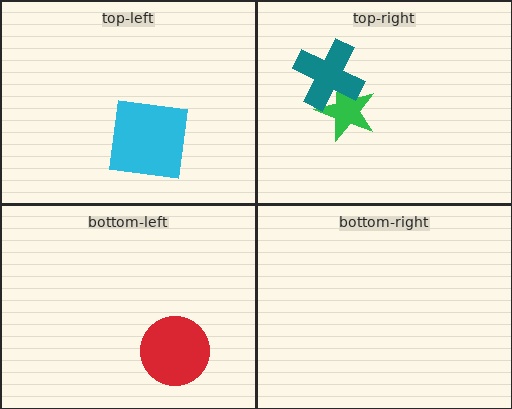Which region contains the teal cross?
The top-right region.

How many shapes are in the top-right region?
2.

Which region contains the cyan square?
The top-left region.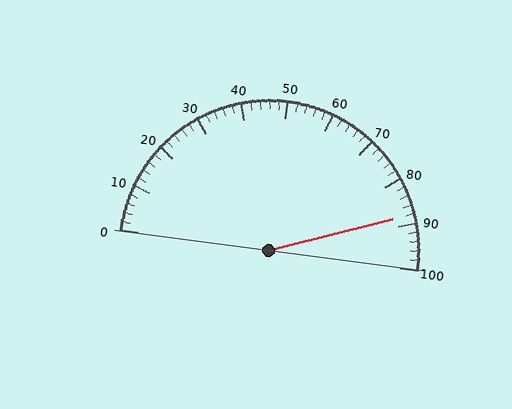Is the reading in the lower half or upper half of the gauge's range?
The reading is in the upper half of the range (0 to 100).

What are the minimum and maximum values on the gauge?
The gauge ranges from 0 to 100.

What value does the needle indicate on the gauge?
The needle indicates approximately 88.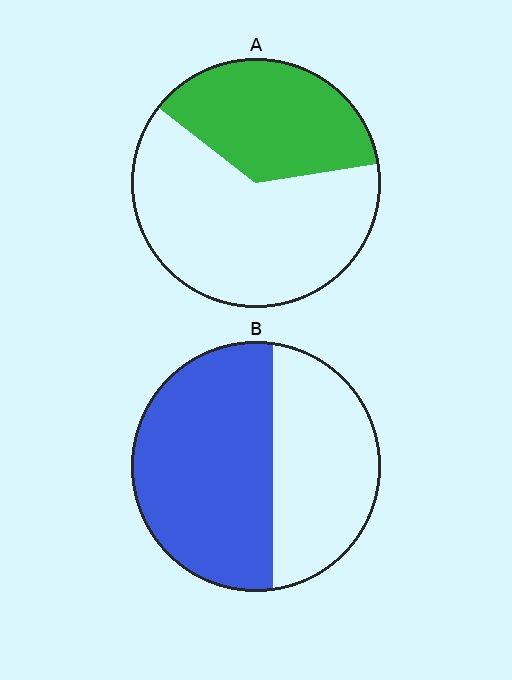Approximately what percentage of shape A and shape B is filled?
A is approximately 35% and B is approximately 60%.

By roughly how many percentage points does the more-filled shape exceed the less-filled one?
By roughly 20 percentage points (B over A).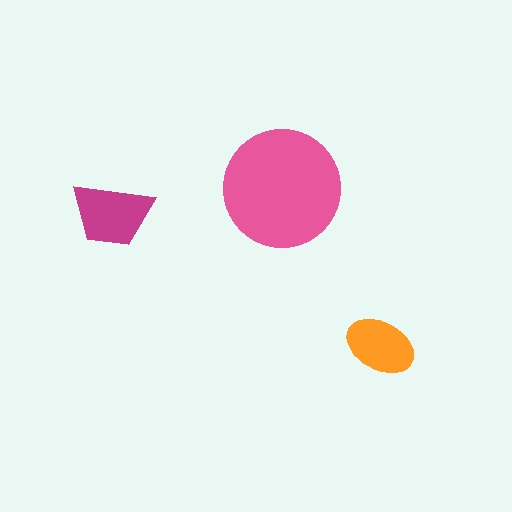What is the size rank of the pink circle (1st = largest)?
1st.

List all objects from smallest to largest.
The orange ellipse, the magenta trapezoid, the pink circle.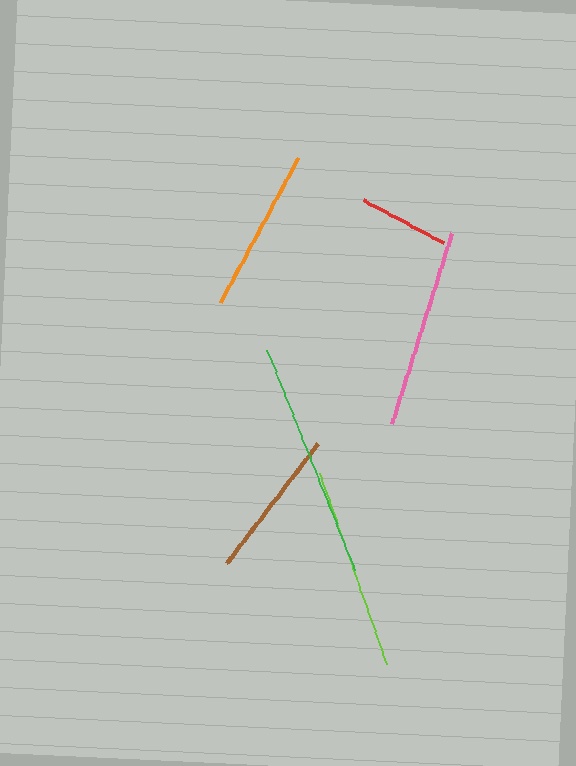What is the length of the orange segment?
The orange segment is approximately 164 pixels long.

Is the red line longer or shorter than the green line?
The green line is longer than the red line.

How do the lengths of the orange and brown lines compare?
The orange and brown lines are approximately the same length.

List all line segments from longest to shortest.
From longest to shortest: green, lime, pink, orange, brown, red.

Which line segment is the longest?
The green line is the longest at approximately 237 pixels.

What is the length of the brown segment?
The brown segment is approximately 151 pixels long.